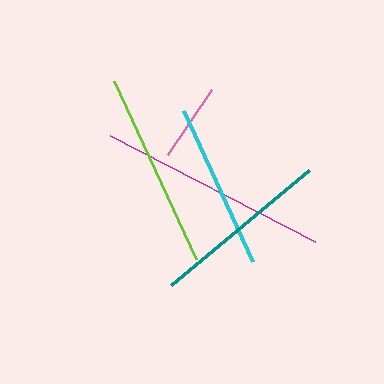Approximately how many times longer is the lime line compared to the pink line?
The lime line is approximately 2.5 times the length of the pink line.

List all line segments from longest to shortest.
From longest to shortest: magenta, lime, teal, cyan, pink.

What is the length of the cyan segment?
The cyan segment is approximately 166 pixels long.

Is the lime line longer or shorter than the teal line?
The lime line is longer than the teal line.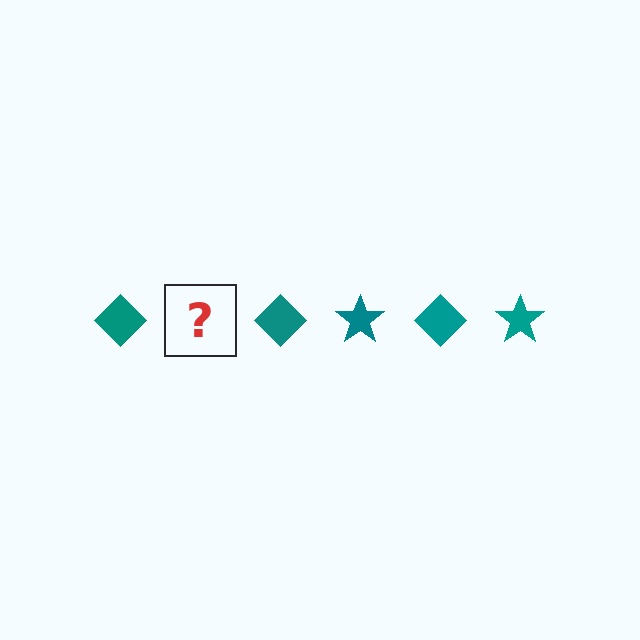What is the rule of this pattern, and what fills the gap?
The rule is that the pattern cycles through diamond, star shapes in teal. The gap should be filled with a teal star.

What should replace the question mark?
The question mark should be replaced with a teal star.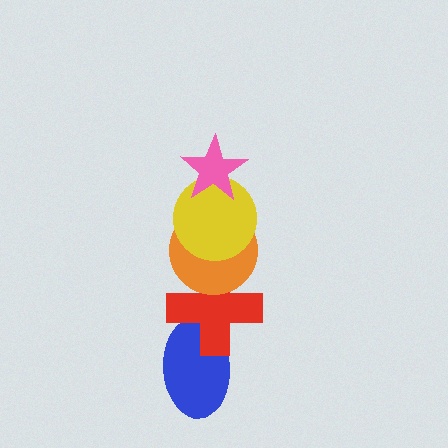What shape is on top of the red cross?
The orange circle is on top of the red cross.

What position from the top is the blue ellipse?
The blue ellipse is 5th from the top.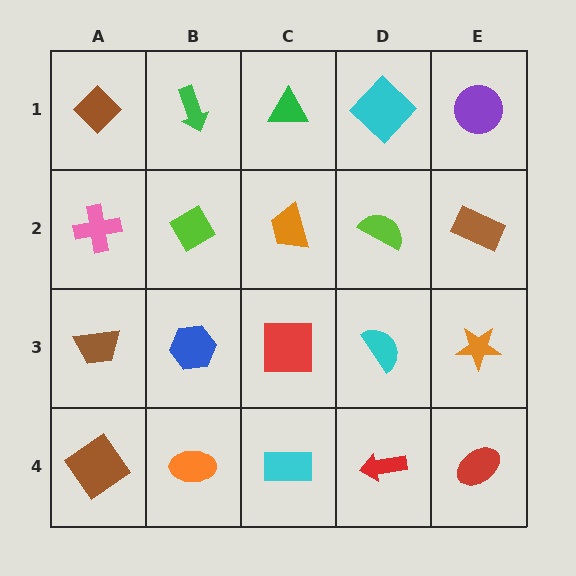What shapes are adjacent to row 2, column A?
A brown diamond (row 1, column A), a brown trapezoid (row 3, column A), a lime diamond (row 2, column B).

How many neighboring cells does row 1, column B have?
3.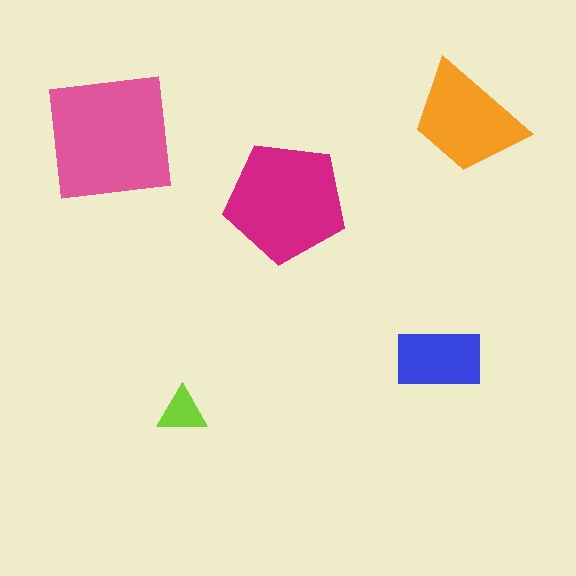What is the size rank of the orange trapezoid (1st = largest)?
3rd.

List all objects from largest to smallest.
The pink square, the magenta pentagon, the orange trapezoid, the blue rectangle, the lime triangle.